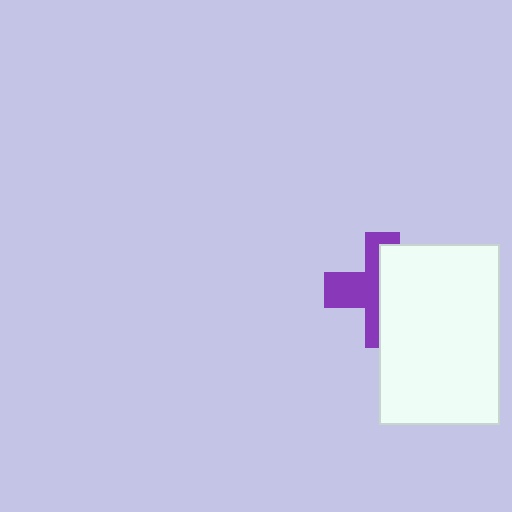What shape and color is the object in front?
The object in front is a white rectangle.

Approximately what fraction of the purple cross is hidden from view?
Roughly 51% of the purple cross is hidden behind the white rectangle.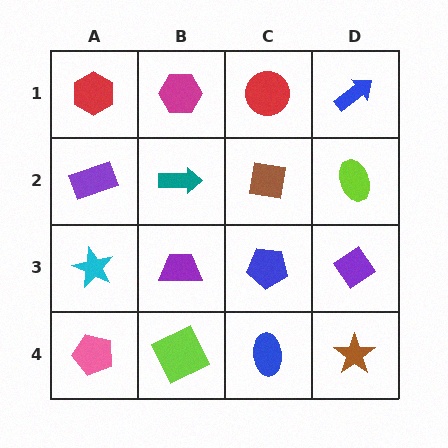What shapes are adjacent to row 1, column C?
A brown square (row 2, column C), a magenta hexagon (row 1, column B), a blue arrow (row 1, column D).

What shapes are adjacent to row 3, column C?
A brown square (row 2, column C), a blue ellipse (row 4, column C), a purple trapezoid (row 3, column B), a purple diamond (row 3, column D).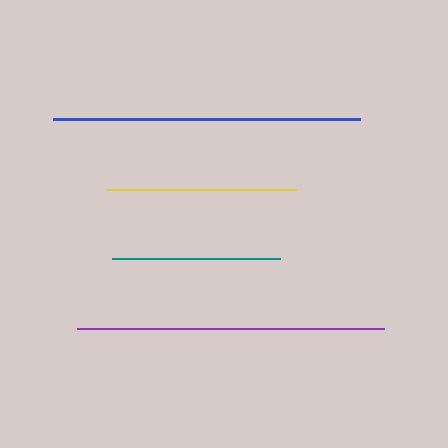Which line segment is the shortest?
The teal line is the shortest at approximately 168 pixels.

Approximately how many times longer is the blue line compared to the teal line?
The blue line is approximately 1.8 times the length of the teal line.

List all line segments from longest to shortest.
From longest to shortest: purple, blue, yellow, teal.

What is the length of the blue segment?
The blue segment is approximately 307 pixels long.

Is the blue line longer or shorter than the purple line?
The purple line is longer than the blue line.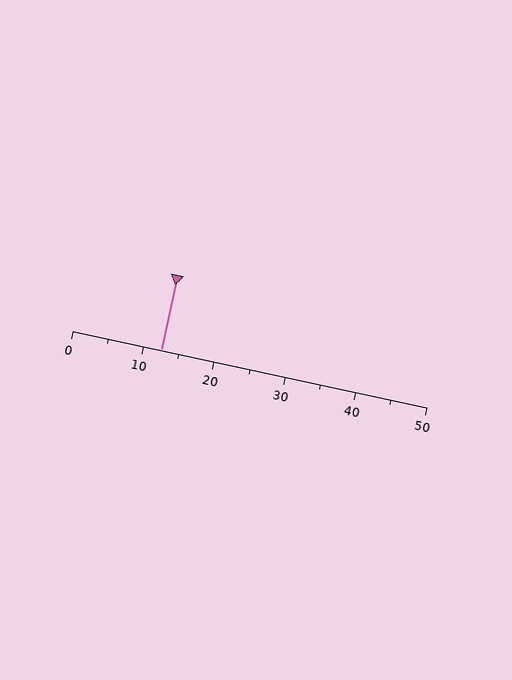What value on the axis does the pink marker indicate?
The marker indicates approximately 12.5.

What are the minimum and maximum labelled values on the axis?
The axis runs from 0 to 50.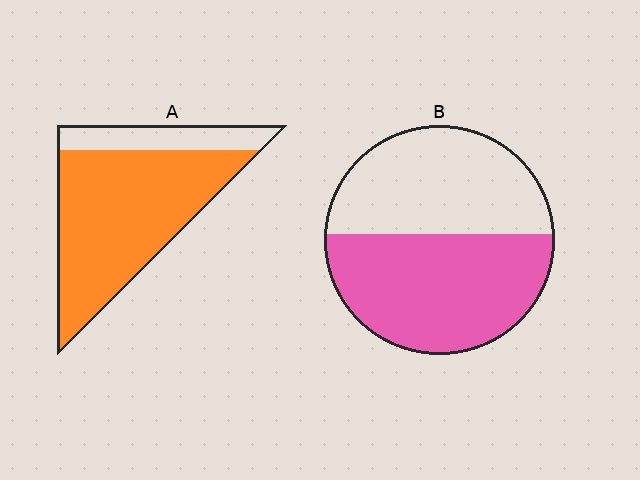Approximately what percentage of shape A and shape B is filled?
A is approximately 80% and B is approximately 55%.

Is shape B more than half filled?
Roughly half.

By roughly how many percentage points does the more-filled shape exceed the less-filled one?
By roughly 25 percentage points (A over B).